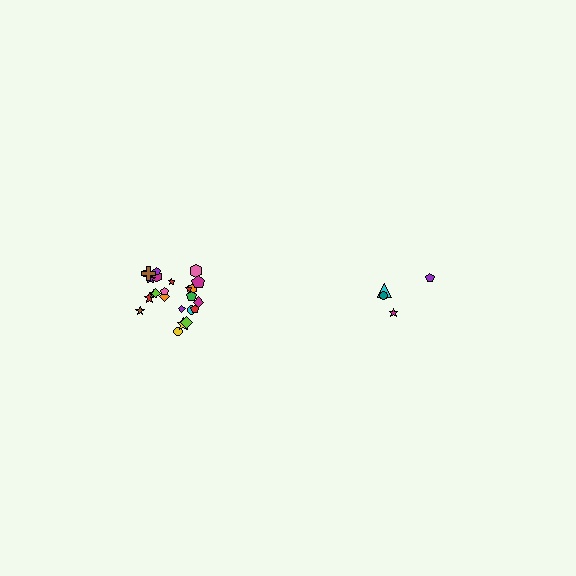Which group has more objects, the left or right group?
The left group.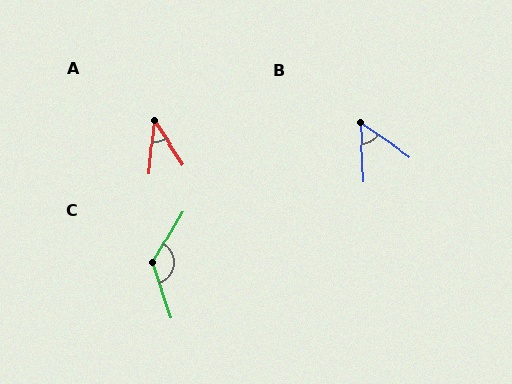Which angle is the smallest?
A, at approximately 38 degrees.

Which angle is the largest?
C, at approximately 132 degrees.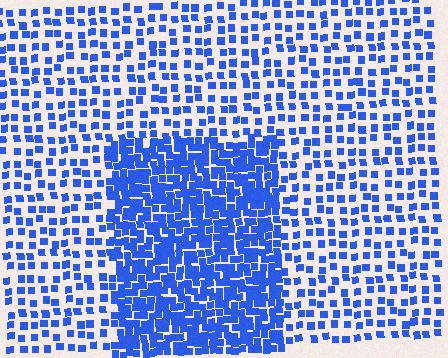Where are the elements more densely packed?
The elements are more densely packed inside the rectangle boundary.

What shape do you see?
I see a rectangle.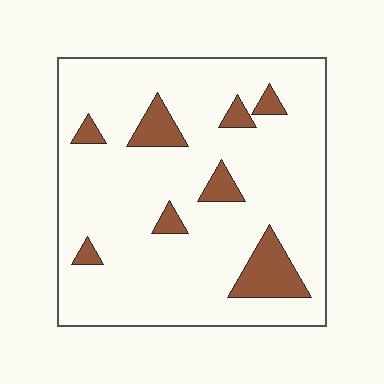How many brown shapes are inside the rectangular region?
8.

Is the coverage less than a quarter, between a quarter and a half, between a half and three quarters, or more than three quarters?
Less than a quarter.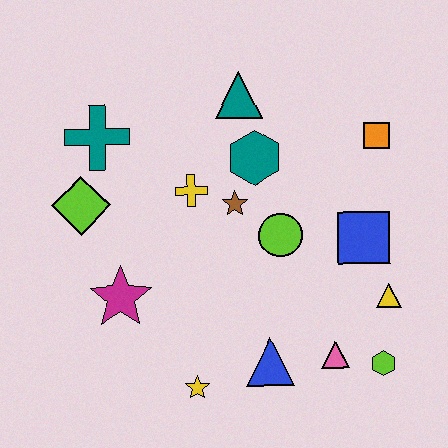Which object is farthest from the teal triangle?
The lime hexagon is farthest from the teal triangle.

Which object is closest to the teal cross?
The lime diamond is closest to the teal cross.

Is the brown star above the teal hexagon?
No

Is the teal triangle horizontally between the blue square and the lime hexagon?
No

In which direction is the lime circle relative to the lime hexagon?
The lime circle is above the lime hexagon.